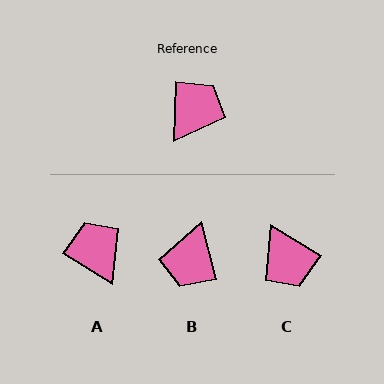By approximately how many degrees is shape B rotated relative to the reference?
Approximately 163 degrees clockwise.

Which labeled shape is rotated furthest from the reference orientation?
B, about 163 degrees away.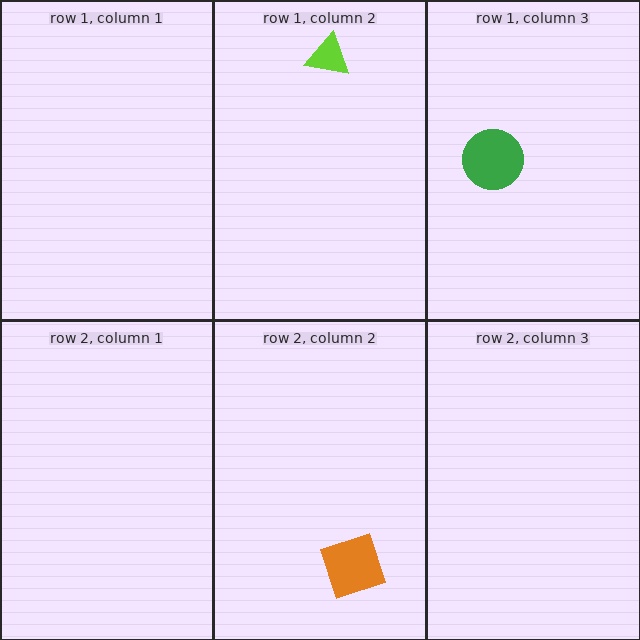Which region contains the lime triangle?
The row 1, column 2 region.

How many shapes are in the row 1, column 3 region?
1.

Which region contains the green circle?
The row 1, column 3 region.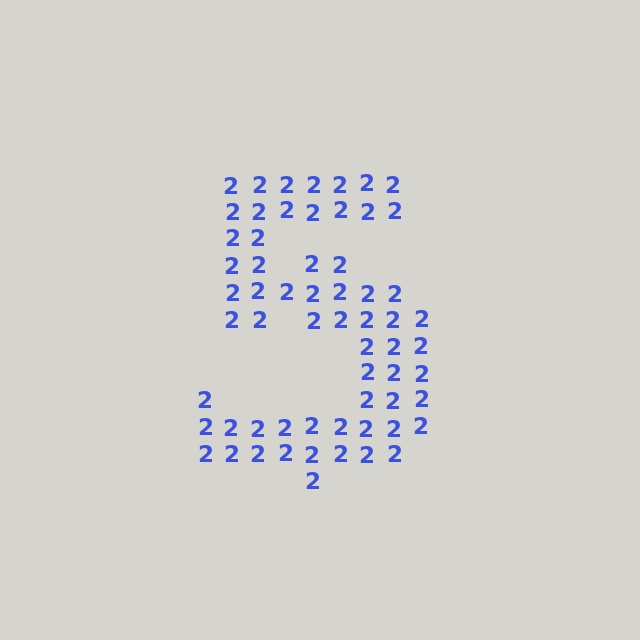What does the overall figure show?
The overall figure shows the digit 5.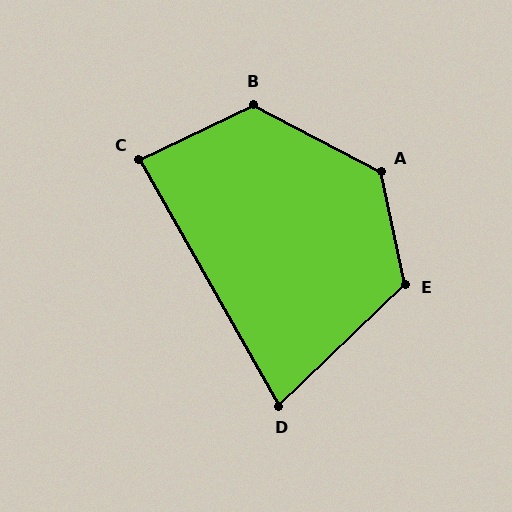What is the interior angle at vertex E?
Approximately 122 degrees (obtuse).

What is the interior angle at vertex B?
Approximately 127 degrees (obtuse).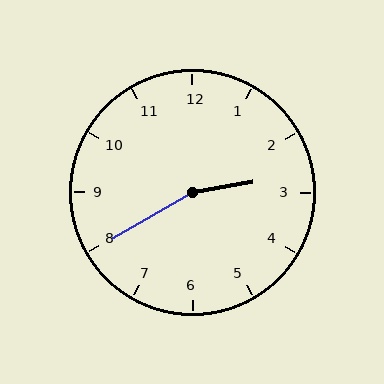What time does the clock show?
2:40.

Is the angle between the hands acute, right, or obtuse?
It is obtuse.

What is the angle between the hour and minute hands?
Approximately 160 degrees.